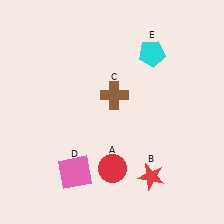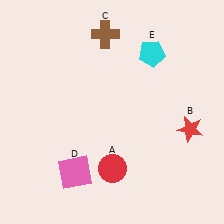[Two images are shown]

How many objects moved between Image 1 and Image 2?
2 objects moved between the two images.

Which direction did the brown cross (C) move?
The brown cross (C) moved up.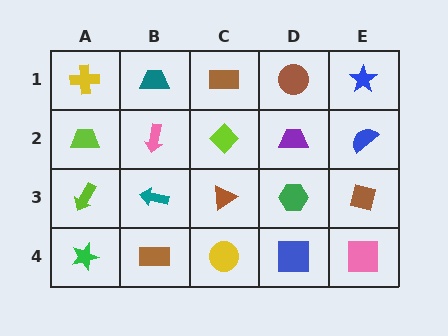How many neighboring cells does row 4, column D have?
3.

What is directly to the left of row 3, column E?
A green hexagon.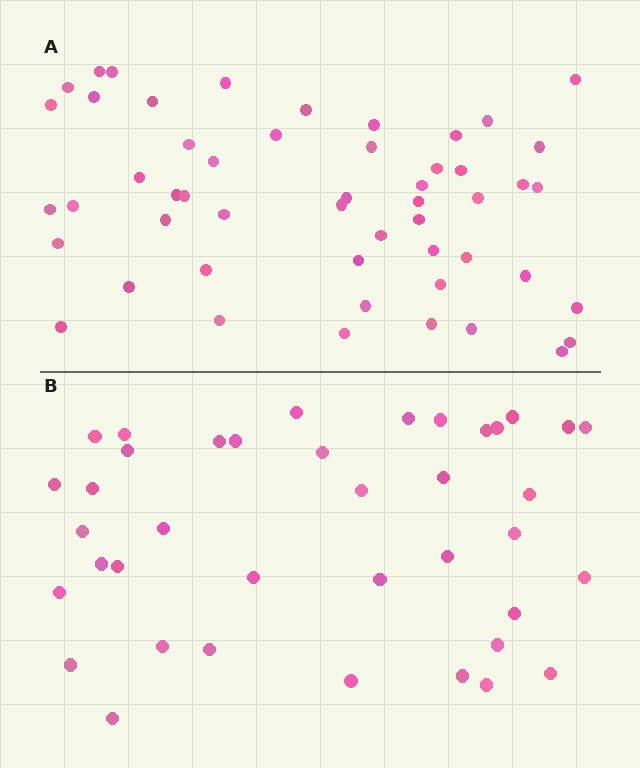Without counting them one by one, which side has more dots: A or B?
Region A (the top region) has more dots.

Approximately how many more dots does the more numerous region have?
Region A has approximately 15 more dots than region B.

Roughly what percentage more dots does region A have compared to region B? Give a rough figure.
About 35% more.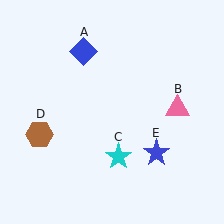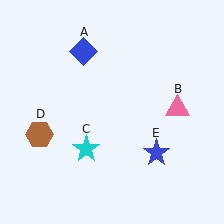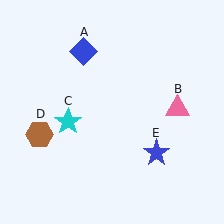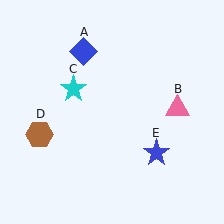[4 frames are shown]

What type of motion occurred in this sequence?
The cyan star (object C) rotated clockwise around the center of the scene.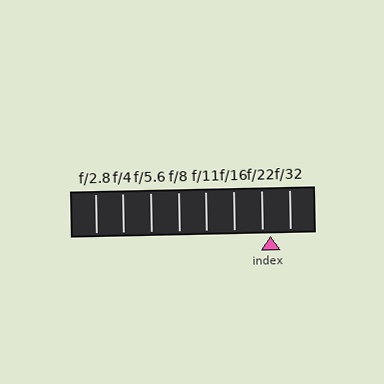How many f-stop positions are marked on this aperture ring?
There are 8 f-stop positions marked.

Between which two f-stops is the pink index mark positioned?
The index mark is between f/22 and f/32.